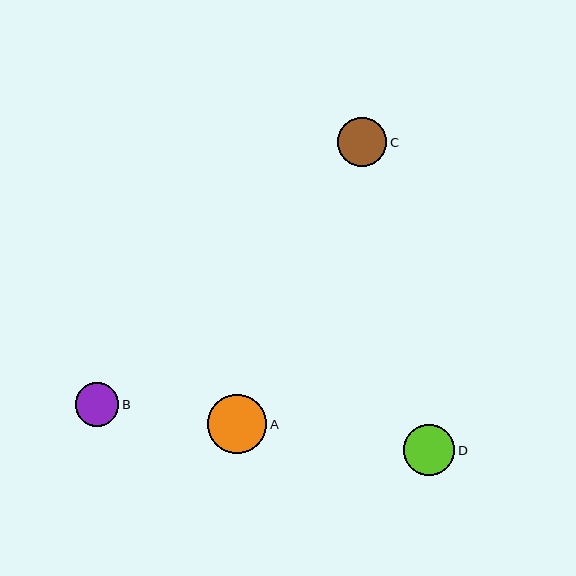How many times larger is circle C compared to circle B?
Circle C is approximately 1.2 times the size of circle B.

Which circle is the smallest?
Circle B is the smallest with a size of approximately 43 pixels.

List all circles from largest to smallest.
From largest to smallest: A, D, C, B.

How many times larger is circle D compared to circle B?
Circle D is approximately 1.2 times the size of circle B.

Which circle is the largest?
Circle A is the largest with a size of approximately 59 pixels.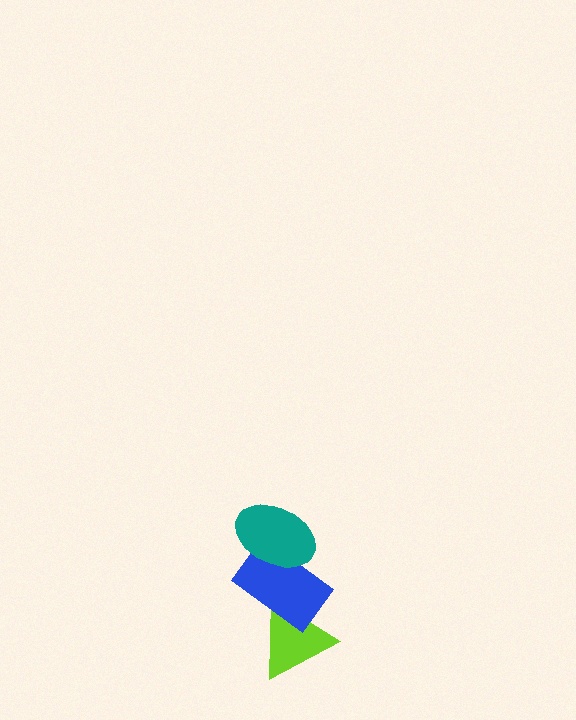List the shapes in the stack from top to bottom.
From top to bottom: the teal ellipse, the blue rectangle, the lime triangle.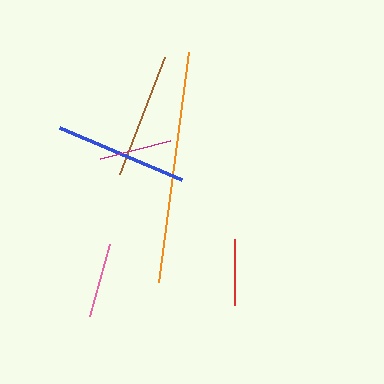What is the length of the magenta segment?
The magenta segment is approximately 72 pixels long.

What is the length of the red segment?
The red segment is approximately 66 pixels long.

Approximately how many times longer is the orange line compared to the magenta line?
The orange line is approximately 3.2 times the length of the magenta line.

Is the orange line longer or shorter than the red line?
The orange line is longer than the red line.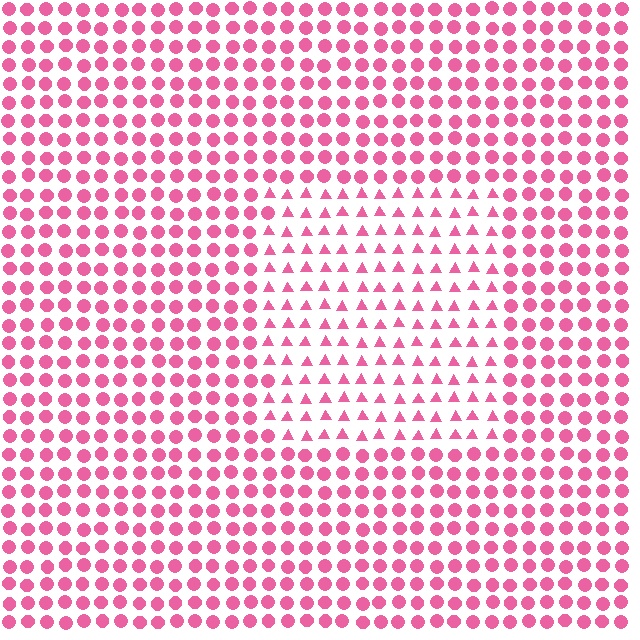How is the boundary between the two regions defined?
The boundary is defined by a change in element shape: triangles inside vs. circles outside. All elements share the same color and spacing.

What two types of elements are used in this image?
The image uses triangles inside the rectangle region and circles outside it.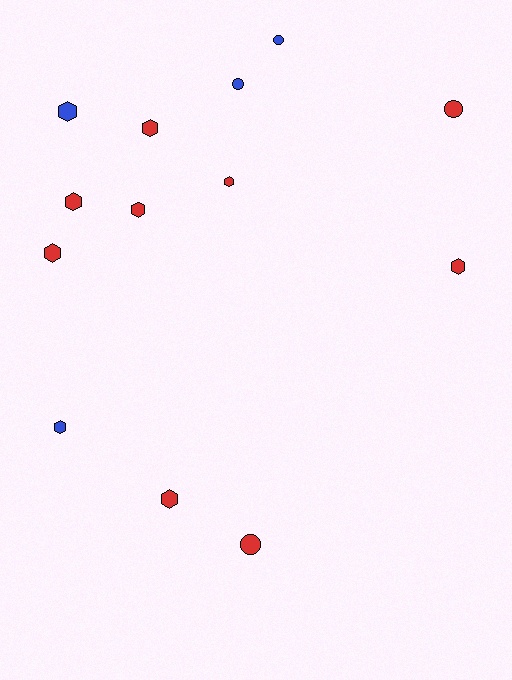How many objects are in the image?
There are 13 objects.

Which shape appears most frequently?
Hexagon, with 9 objects.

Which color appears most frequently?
Red, with 9 objects.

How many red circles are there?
There are 2 red circles.